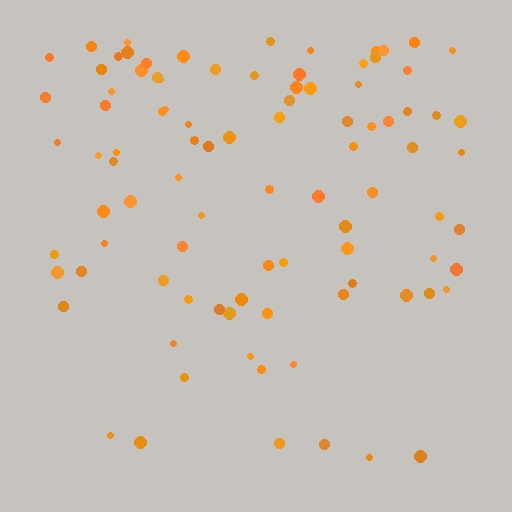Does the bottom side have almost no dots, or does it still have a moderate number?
Still a moderate number, just noticeably fewer than the top.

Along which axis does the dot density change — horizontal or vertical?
Vertical.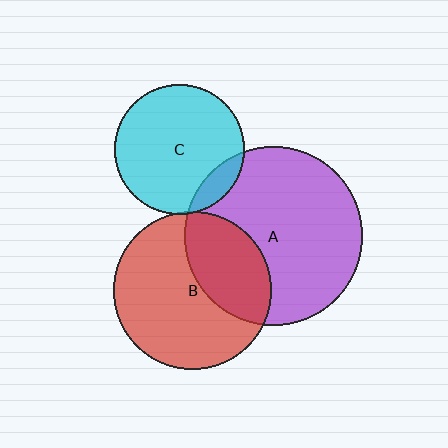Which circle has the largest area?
Circle A (purple).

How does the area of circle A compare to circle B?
Approximately 1.3 times.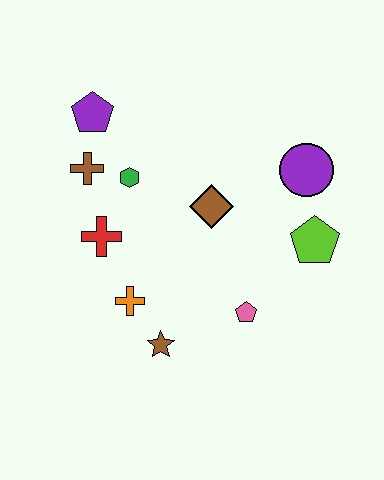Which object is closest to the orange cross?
The brown star is closest to the orange cross.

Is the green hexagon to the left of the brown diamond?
Yes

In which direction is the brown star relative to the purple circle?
The brown star is below the purple circle.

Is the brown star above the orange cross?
No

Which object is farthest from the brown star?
The purple pentagon is farthest from the brown star.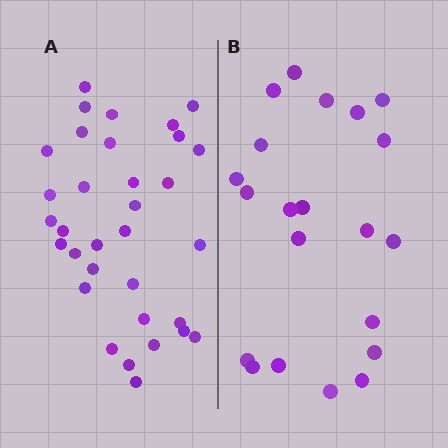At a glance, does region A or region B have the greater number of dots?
Region A (the left region) has more dots.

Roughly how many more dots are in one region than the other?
Region A has roughly 12 or so more dots than region B.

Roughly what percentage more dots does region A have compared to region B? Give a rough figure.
About 55% more.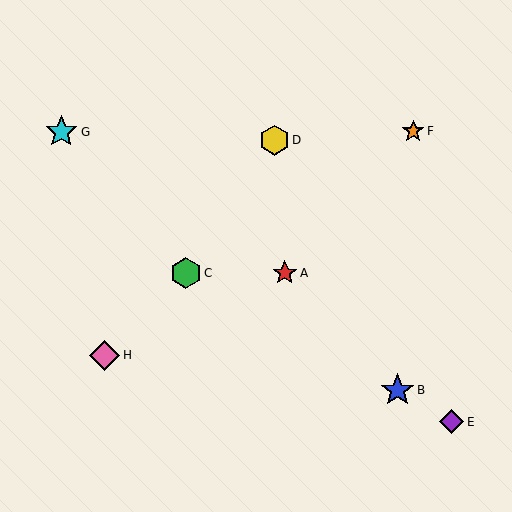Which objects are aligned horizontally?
Objects A, C are aligned horizontally.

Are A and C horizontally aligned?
Yes, both are at y≈273.